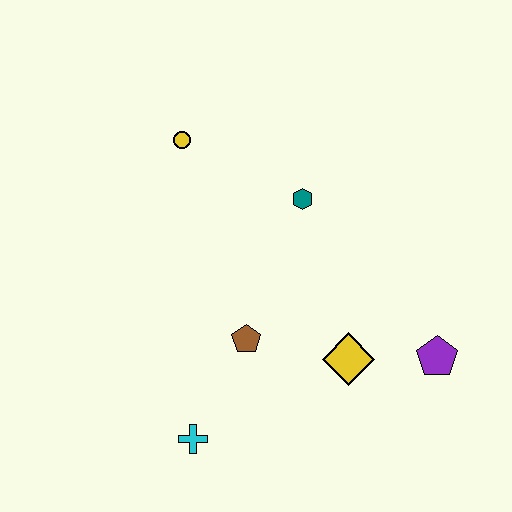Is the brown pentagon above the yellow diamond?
Yes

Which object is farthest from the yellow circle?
The purple pentagon is farthest from the yellow circle.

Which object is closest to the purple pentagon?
The yellow diamond is closest to the purple pentagon.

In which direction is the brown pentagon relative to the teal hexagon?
The brown pentagon is below the teal hexagon.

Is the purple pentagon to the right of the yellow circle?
Yes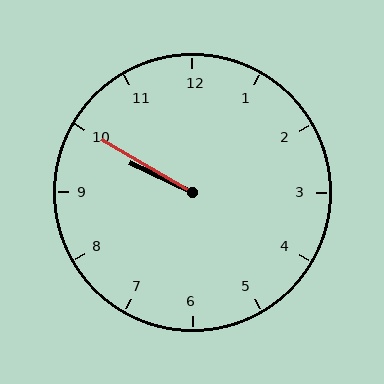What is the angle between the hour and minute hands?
Approximately 5 degrees.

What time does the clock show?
9:50.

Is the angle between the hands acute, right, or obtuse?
It is acute.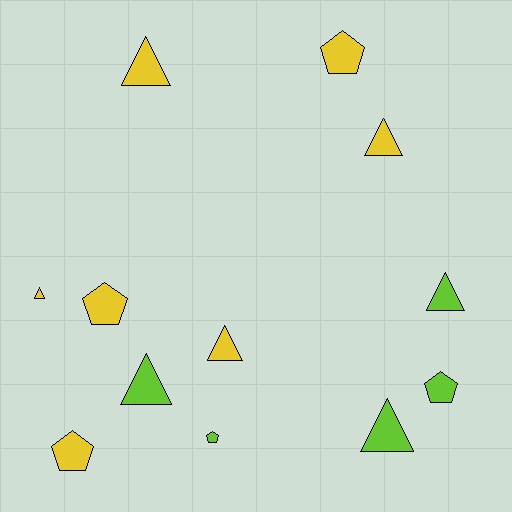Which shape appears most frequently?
Triangle, with 7 objects.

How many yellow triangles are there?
There are 4 yellow triangles.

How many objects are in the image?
There are 12 objects.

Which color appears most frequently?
Yellow, with 7 objects.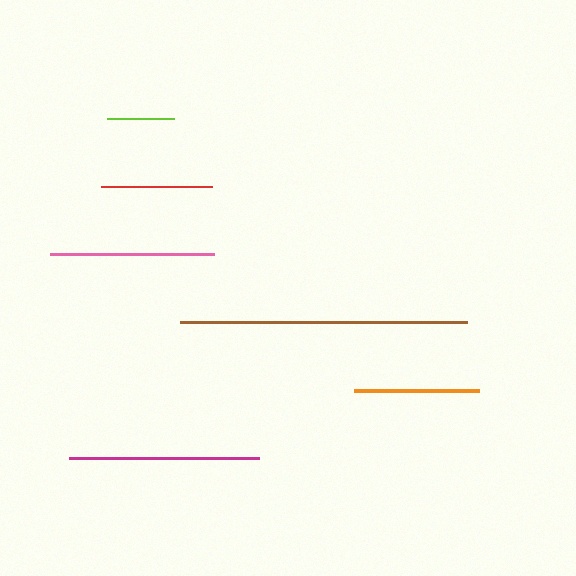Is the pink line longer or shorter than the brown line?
The brown line is longer than the pink line.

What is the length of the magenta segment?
The magenta segment is approximately 190 pixels long.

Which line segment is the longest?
The brown line is the longest at approximately 287 pixels.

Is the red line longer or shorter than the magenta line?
The magenta line is longer than the red line.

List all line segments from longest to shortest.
From longest to shortest: brown, magenta, pink, orange, red, lime.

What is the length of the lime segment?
The lime segment is approximately 67 pixels long.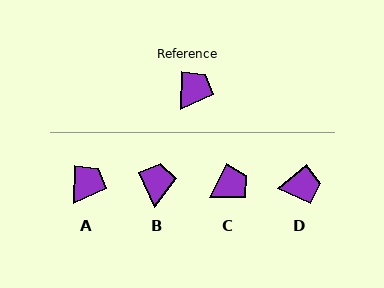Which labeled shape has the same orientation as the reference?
A.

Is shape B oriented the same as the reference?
No, it is off by about 26 degrees.